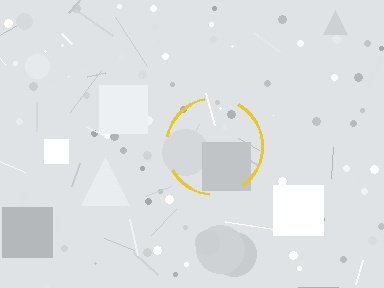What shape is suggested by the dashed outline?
The dashed outline suggests a circle.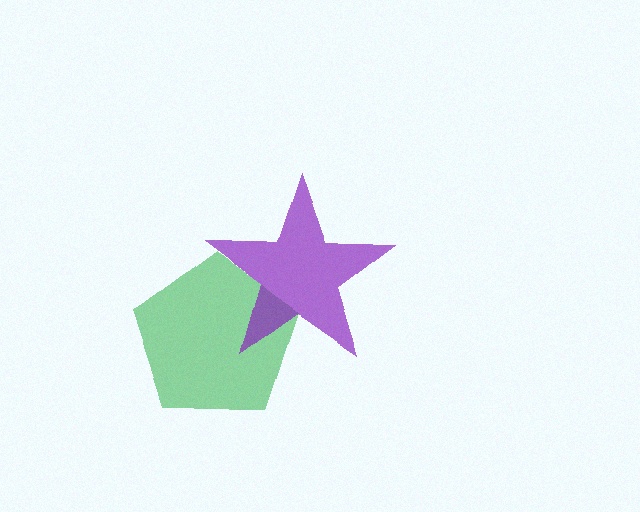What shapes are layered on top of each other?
The layered shapes are: a green pentagon, a purple star.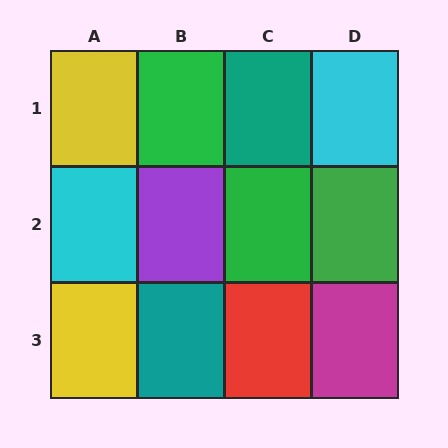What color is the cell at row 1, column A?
Yellow.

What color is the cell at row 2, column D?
Green.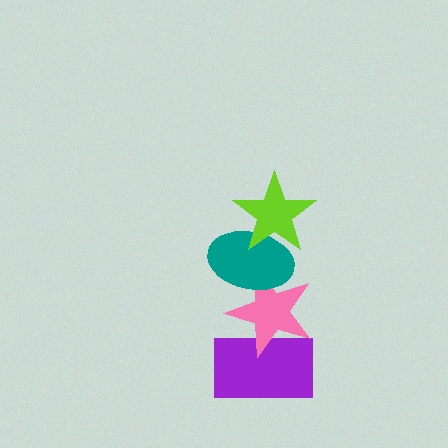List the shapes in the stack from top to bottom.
From top to bottom: the lime star, the teal ellipse, the pink star, the purple rectangle.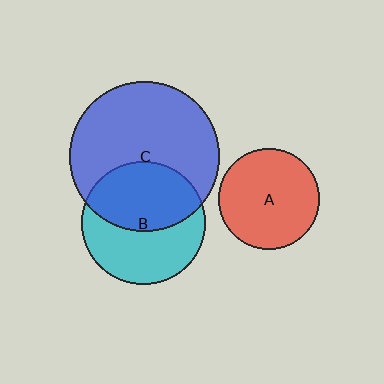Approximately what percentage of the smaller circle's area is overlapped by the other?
Approximately 50%.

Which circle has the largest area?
Circle C (blue).